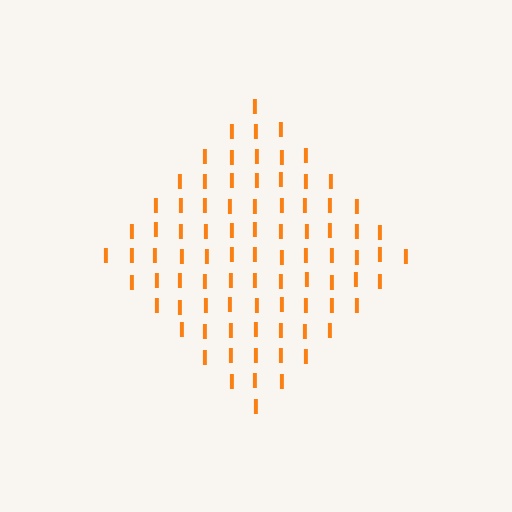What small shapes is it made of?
It is made of small letter I's.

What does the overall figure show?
The overall figure shows a diamond.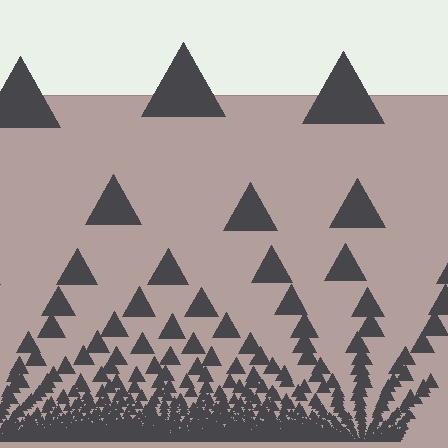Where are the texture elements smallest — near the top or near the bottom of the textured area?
Near the bottom.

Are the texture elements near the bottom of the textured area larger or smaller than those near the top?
Smaller. The gradient is inverted — elements near the bottom are smaller and denser.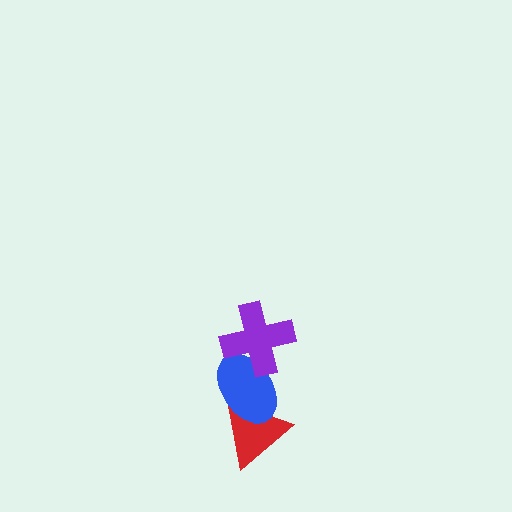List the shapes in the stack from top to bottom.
From top to bottom: the purple cross, the blue ellipse, the red triangle.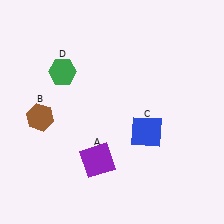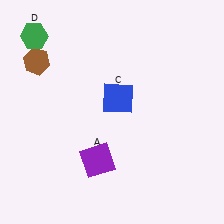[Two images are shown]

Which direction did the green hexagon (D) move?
The green hexagon (D) moved up.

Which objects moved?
The objects that moved are: the brown hexagon (B), the blue square (C), the green hexagon (D).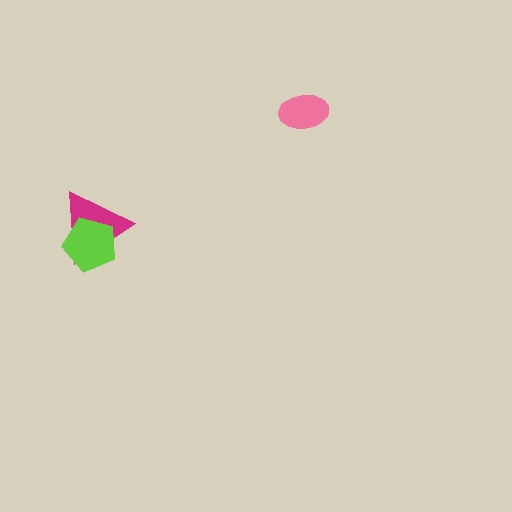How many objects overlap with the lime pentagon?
1 object overlaps with the lime pentagon.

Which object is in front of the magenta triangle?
The lime pentagon is in front of the magenta triangle.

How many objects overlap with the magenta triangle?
1 object overlaps with the magenta triangle.